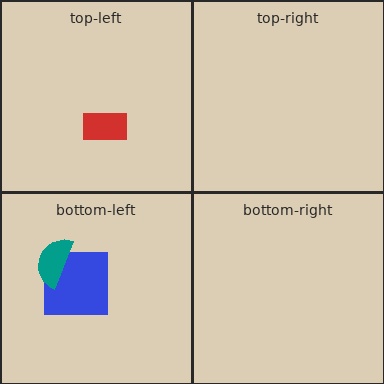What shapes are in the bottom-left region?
The blue square, the teal semicircle.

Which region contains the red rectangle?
The top-left region.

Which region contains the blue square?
The bottom-left region.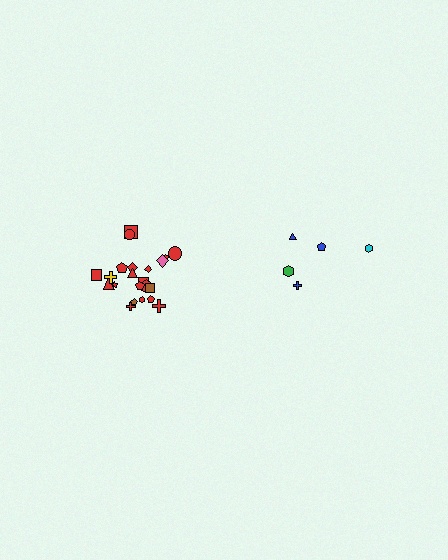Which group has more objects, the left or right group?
The left group.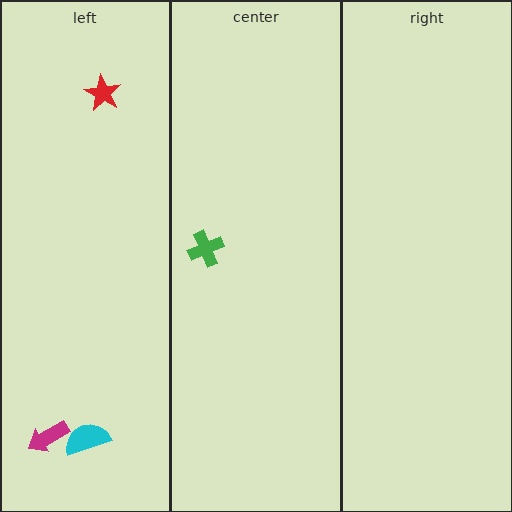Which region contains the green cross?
The center region.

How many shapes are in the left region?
3.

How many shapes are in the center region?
1.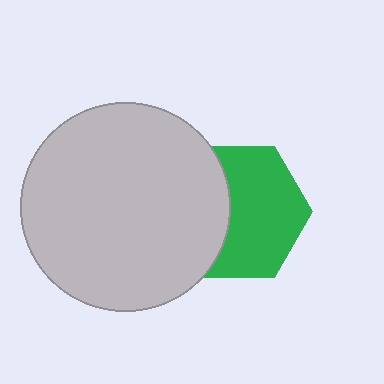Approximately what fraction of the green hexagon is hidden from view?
Roughly 38% of the green hexagon is hidden behind the light gray circle.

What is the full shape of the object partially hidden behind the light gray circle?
The partially hidden object is a green hexagon.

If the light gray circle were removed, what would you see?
You would see the complete green hexagon.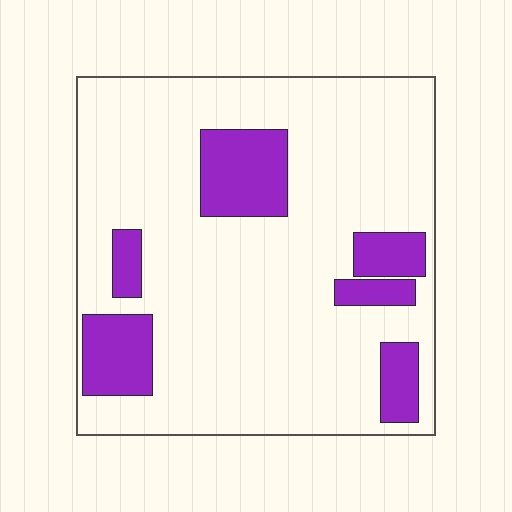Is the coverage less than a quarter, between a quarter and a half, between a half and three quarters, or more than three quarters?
Less than a quarter.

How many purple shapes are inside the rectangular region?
6.